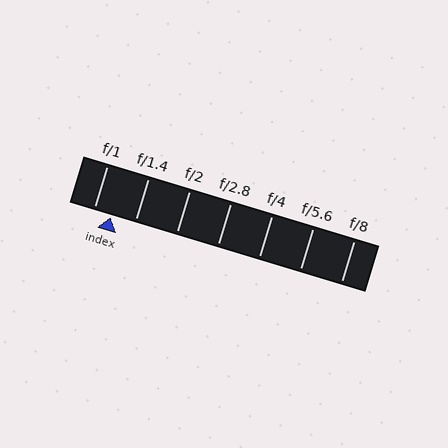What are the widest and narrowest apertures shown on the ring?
The widest aperture shown is f/1 and the narrowest is f/8.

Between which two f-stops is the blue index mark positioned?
The index mark is between f/1 and f/1.4.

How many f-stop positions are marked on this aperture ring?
There are 7 f-stop positions marked.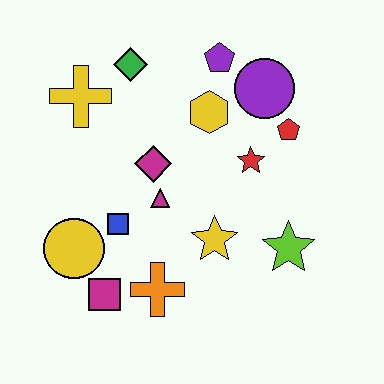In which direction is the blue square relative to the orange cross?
The blue square is above the orange cross.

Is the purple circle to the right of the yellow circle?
Yes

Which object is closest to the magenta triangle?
The magenta diamond is closest to the magenta triangle.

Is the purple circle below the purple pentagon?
Yes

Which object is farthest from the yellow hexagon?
The magenta square is farthest from the yellow hexagon.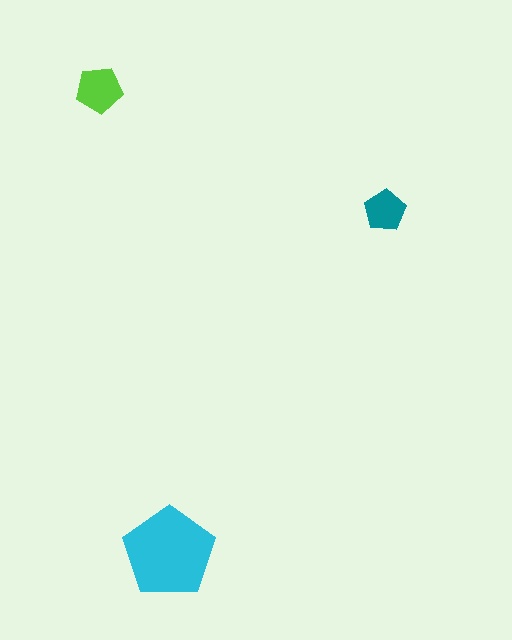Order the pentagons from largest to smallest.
the cyan one, the lime one, the teal one.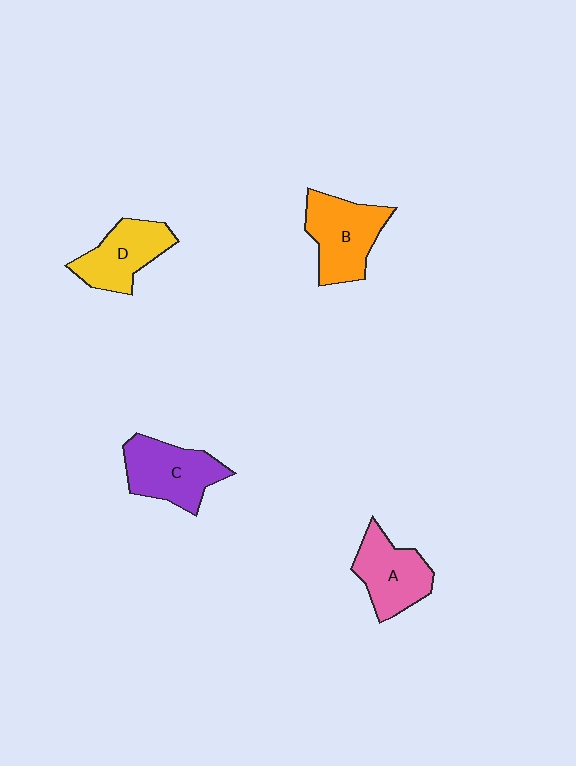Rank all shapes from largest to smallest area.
From largest to smallest: B (orange), C (purple), A (pink), D (yellow).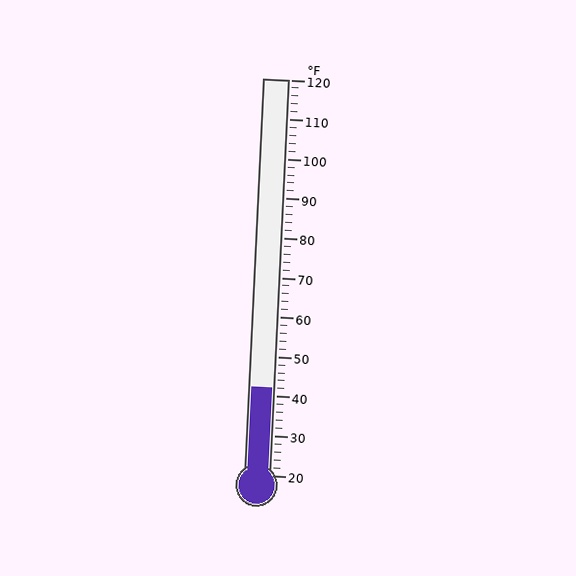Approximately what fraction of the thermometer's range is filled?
The thermometer is filled to approximately 20% of its range.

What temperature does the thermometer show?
The thermometer shows approximately 42°F.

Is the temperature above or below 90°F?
The temperature is below 90°F.